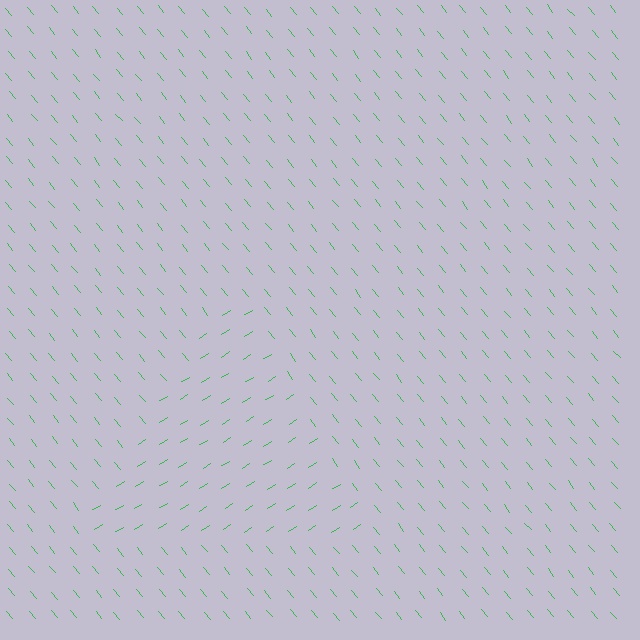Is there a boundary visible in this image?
Yes, there is a texture boundary formed by a change in line orientation.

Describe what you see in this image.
The image is filled with small green line segments. A triangle region in the image has lines oriented differently from the surrounding lines, creating a visible texture boundary.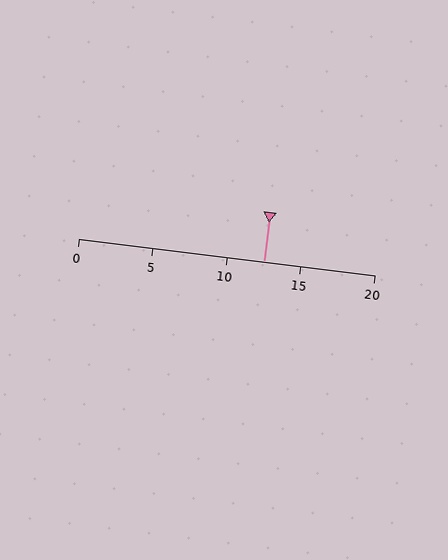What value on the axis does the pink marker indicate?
The marker indicates approximately 12.5.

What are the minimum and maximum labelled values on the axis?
The axis runs from 0 to 20.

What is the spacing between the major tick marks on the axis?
The major ticks are spaced 5 apart.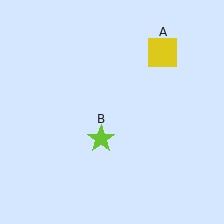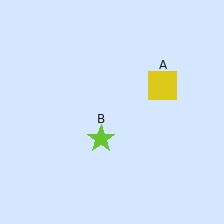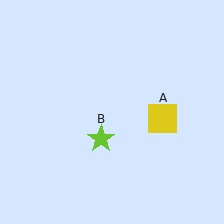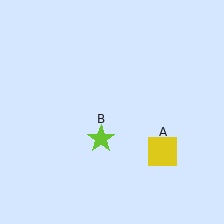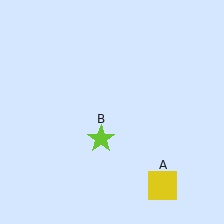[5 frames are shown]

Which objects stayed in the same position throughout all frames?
Lime star (object B) remained stationary.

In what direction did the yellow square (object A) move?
The yellow square (object A) moved down.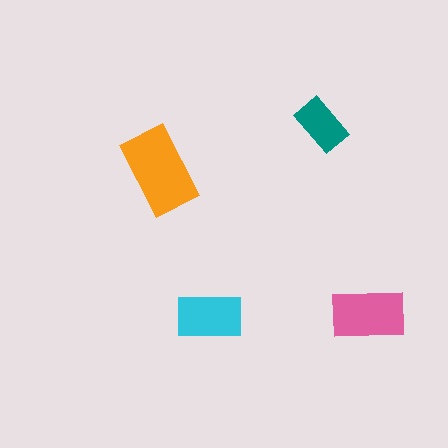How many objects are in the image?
There are 4 objects in the image.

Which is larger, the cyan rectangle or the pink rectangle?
The pink one.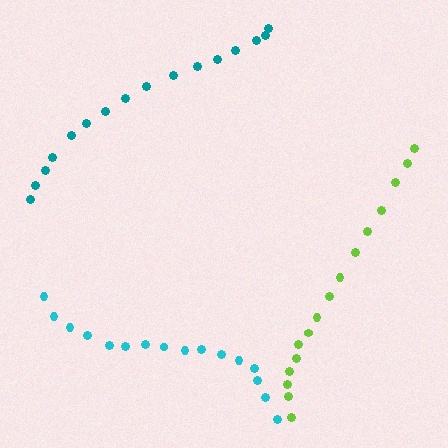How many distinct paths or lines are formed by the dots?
There are 3 distinct paths.